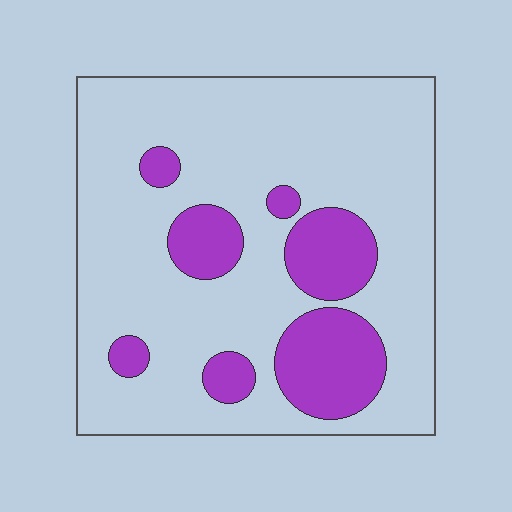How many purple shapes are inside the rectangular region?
7.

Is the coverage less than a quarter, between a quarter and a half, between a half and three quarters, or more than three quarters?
Less than a quarter.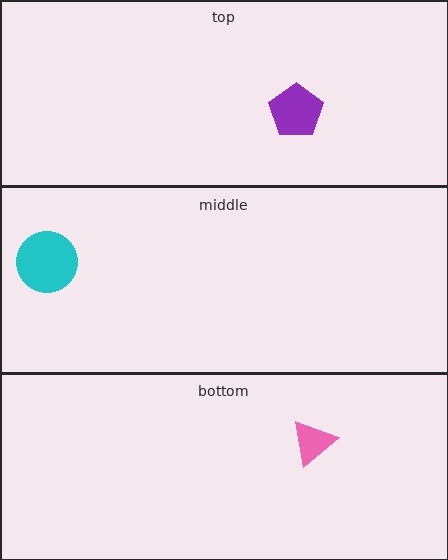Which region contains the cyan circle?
The middle region.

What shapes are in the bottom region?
The pink triangle.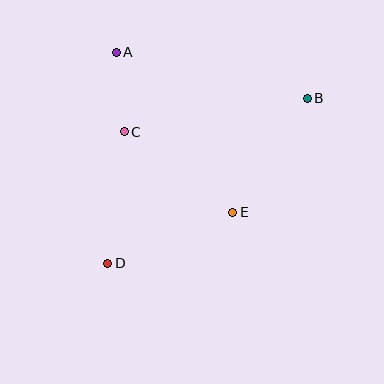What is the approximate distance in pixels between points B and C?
The distance between B and C is approximately 186 pixels.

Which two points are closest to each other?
Points A and C are closest to each other.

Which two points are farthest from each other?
Points B and D are farthest from each other.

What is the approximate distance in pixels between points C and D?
The distance between C and D is approximately 133 pixels.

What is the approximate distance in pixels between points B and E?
The distance between B and E is approximately 136 pixels.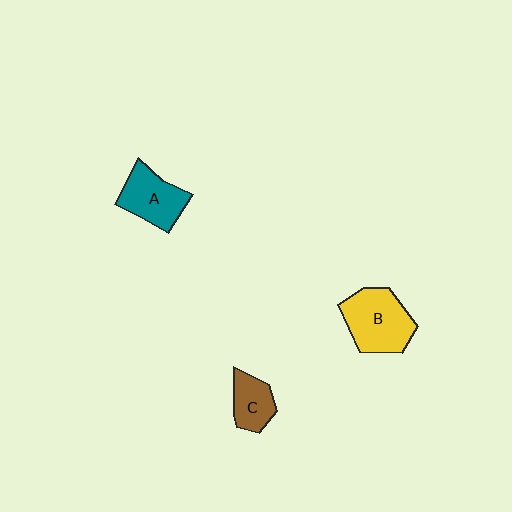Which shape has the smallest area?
Shape C (brown).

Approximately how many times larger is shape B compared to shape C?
Approximately 1.8 times.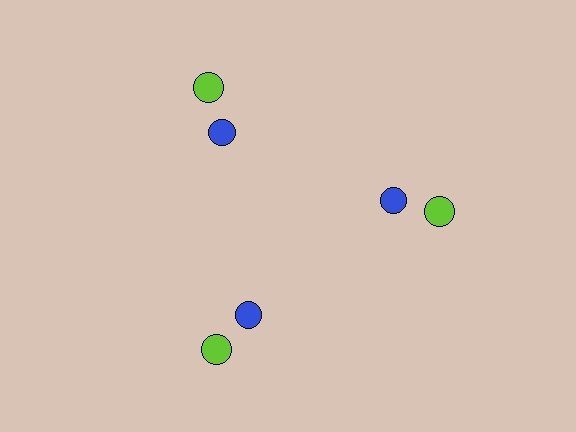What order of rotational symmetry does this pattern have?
This pattern has 3-fold rotational symmetry.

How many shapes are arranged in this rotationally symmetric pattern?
There are 6 shapes, arranged in 3 groups of 2.